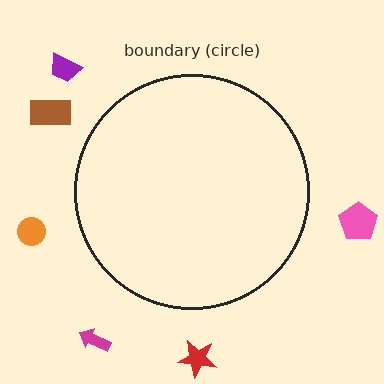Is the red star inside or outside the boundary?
Outside.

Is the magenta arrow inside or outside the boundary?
Outside.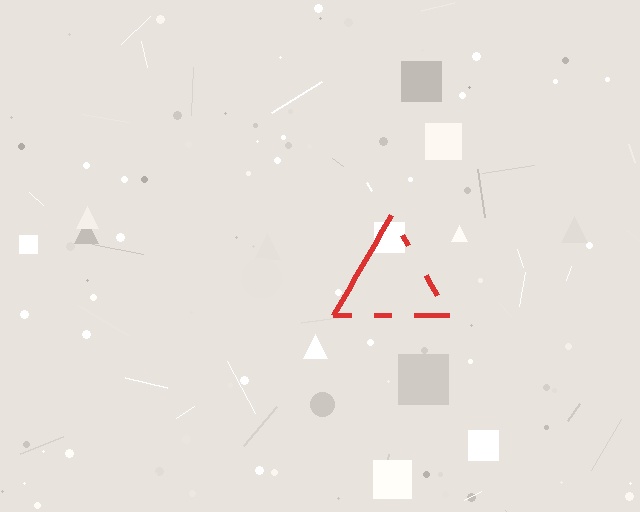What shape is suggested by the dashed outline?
The dashed outline suggests a triangle.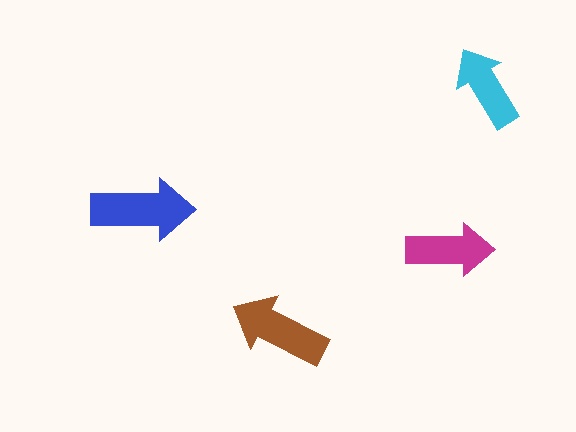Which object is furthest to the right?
The cyan arrow is rightmost.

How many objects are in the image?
There are 4 objects in the image.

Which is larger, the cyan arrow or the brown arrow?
The brown one.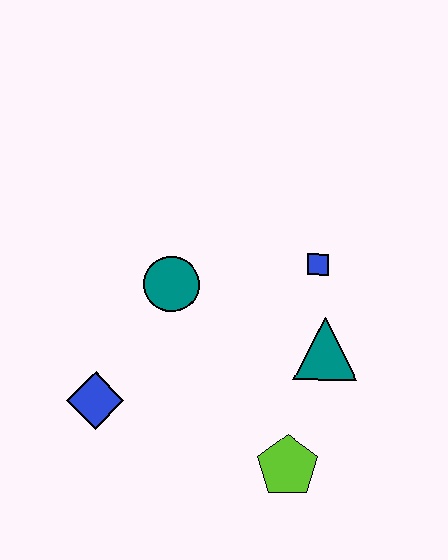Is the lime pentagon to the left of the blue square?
Yes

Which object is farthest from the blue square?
The blue diamond is farthest from the blue square.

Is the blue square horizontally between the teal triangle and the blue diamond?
Yes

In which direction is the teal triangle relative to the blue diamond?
The teal triangle is to the right of the blue diamond.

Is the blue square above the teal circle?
Yes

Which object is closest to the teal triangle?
The blue square is closest to the teal triangle.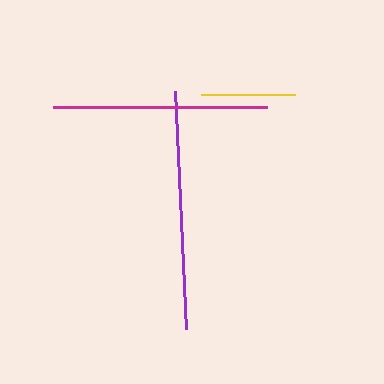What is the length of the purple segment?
The purple segment is approximately 238 pixels long.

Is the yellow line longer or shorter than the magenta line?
The magenta line is longer than the yellow line.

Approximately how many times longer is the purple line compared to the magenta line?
The purple line is approximately 1.1 times the length of the magenta line.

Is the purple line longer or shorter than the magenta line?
The purple line is longer than the magenta line.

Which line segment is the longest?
The purple line is the longest at approximately 238 pixels.